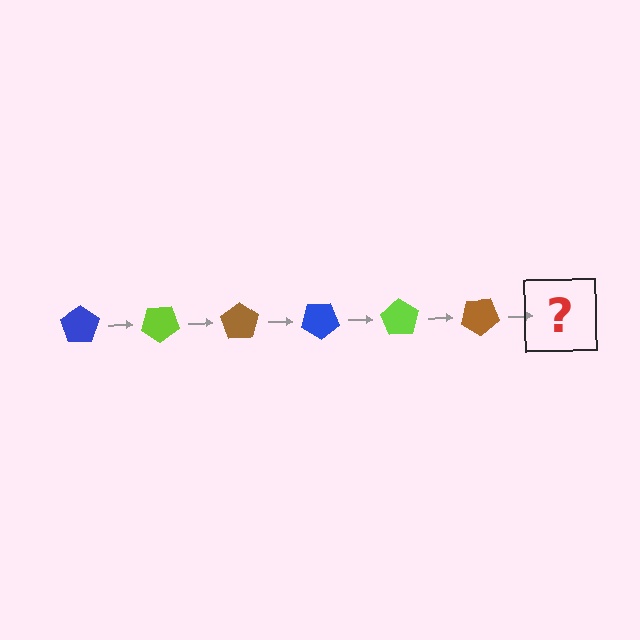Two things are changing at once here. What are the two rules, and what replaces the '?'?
The two rules are that it rotates 35 degrees each step and the color cycles through blue, lime, and brown. The '?' should be a blue pentagon, rotated 210 degrees from the start.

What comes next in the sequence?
The next element should be a blue pentagon, rotated 210 degrees from the start.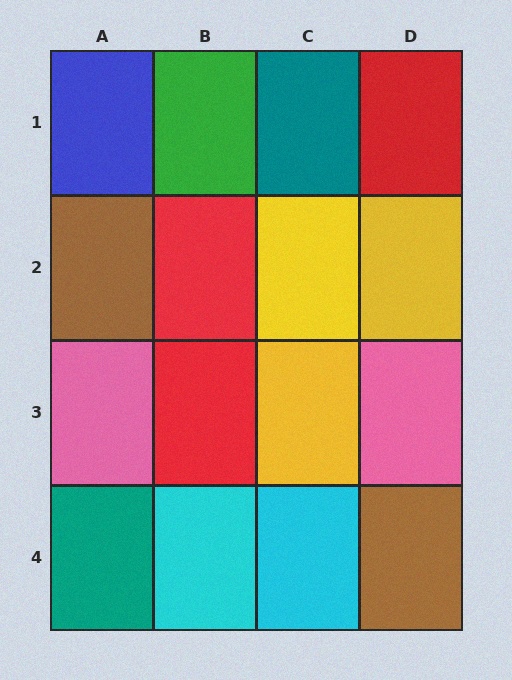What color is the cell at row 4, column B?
Cyan.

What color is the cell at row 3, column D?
Pink.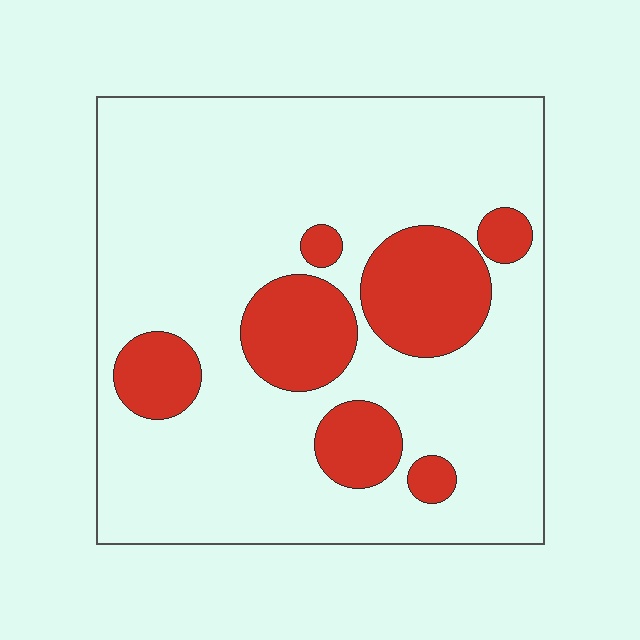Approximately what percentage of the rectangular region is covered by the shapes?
Approximately 20%.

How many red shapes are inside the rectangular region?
7.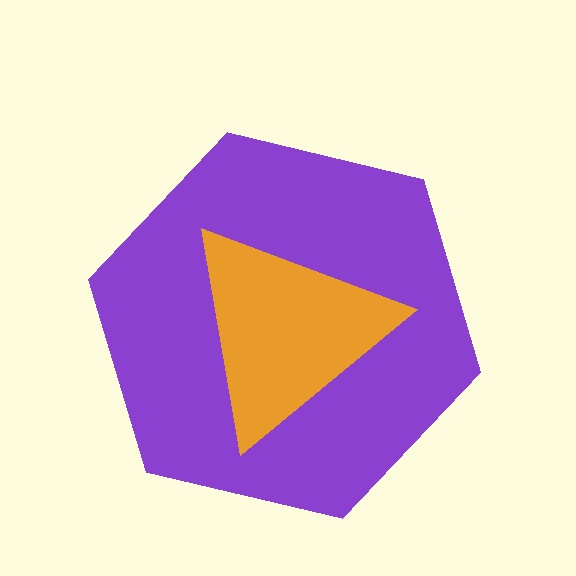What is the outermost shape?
The purple hexagon.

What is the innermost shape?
The orange triangle.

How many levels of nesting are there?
2.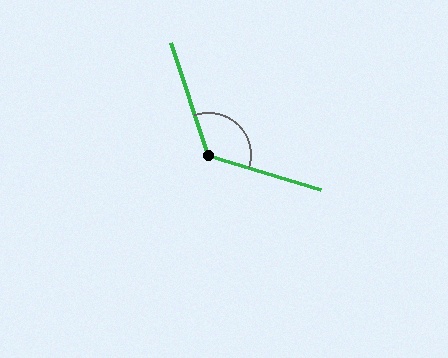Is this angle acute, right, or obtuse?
It is obtuse.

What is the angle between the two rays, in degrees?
Approximately 126 degrees.